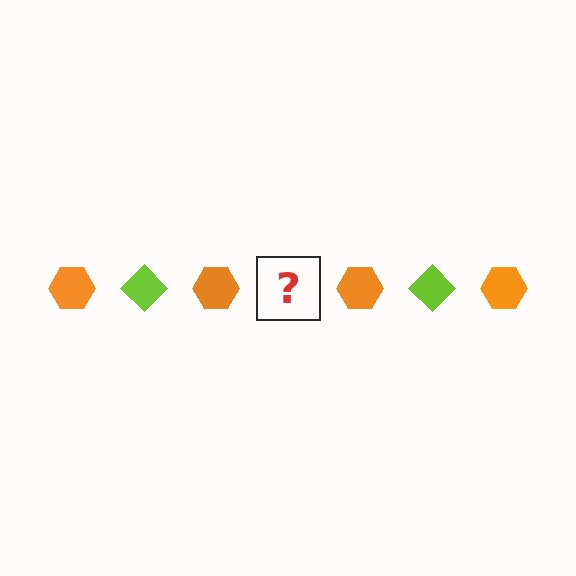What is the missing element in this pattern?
The missing element is a lime diamond.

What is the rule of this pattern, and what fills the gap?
The rule is that the pattern alternates between orange hexagon and lime diamond. The gap should be filled with a lime diamond.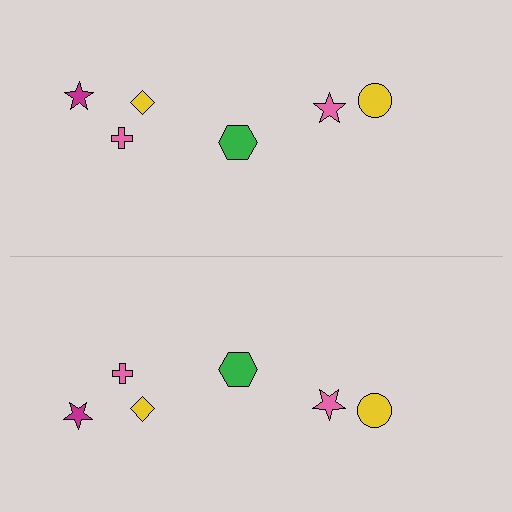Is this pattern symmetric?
Yes, this pattern has bilateral (reflection) symmetry.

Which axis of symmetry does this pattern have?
The pattern has a horizontal axis of symmetry running through the center of the image.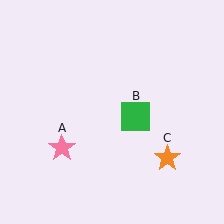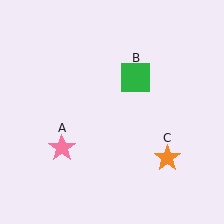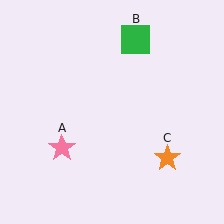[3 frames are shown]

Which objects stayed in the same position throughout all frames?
Pink star (object A) and orange star (object C) remained stationary.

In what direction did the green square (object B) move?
The green square (object B) moved up.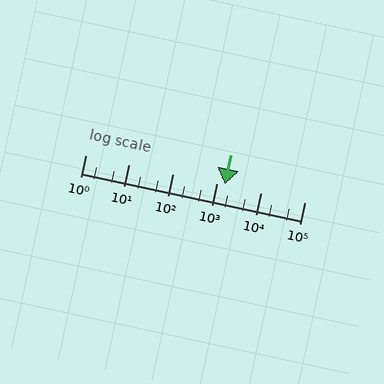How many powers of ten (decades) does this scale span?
The scale spans 5 decades, from 1 to 100000.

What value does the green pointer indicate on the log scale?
The pointer indicates approximately 1500.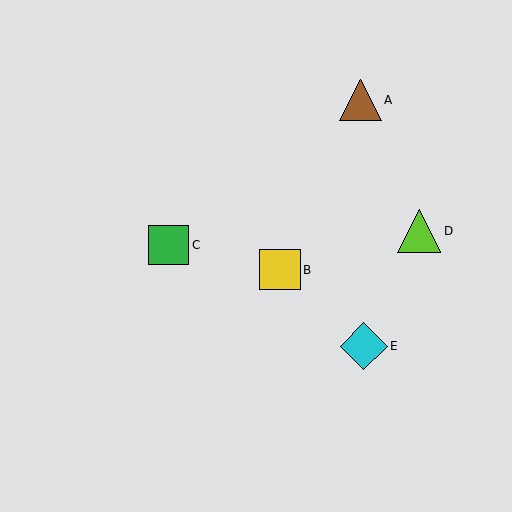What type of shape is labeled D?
Shape D is a lime triangle.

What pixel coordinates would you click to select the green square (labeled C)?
Click at (169, 245) to select the green square C.